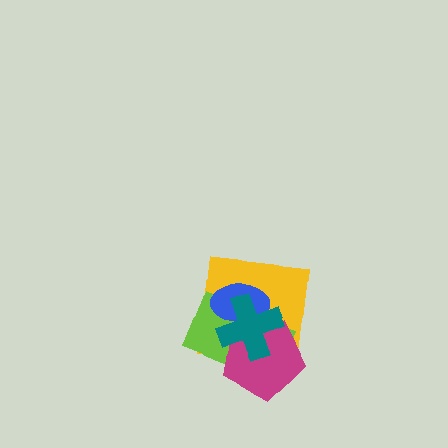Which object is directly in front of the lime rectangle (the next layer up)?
The magenta pentagon is directly in front of the lime rectangle.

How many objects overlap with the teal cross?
4 objects overlap with the teal cross.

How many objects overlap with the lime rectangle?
4 objects overlap with the lime rectangle.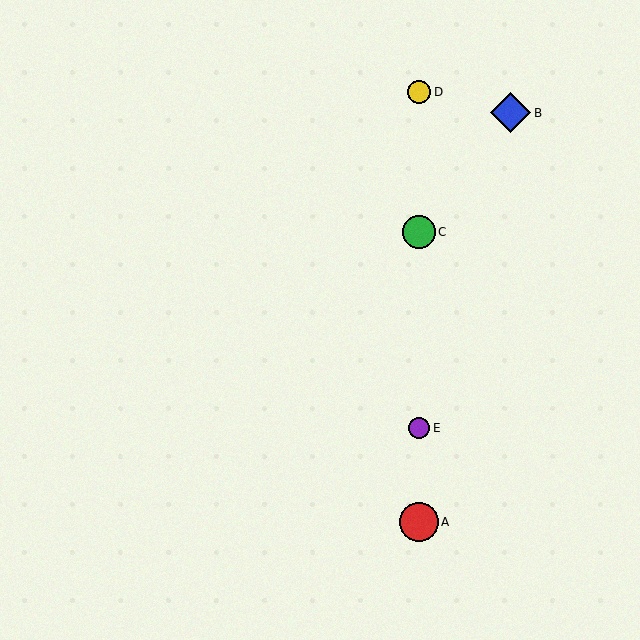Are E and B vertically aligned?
No, E is at x≈419 and B is at x≈511.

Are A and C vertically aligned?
Yes, both are at x≈419.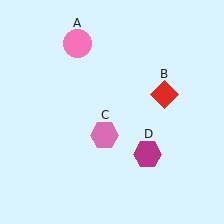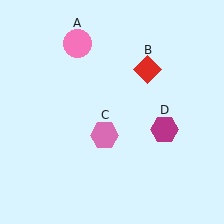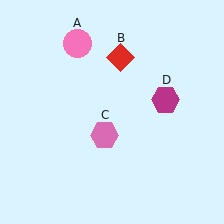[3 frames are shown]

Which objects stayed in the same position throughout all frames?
Pink circle (object A) and pink hexagon (object C) remained stationary.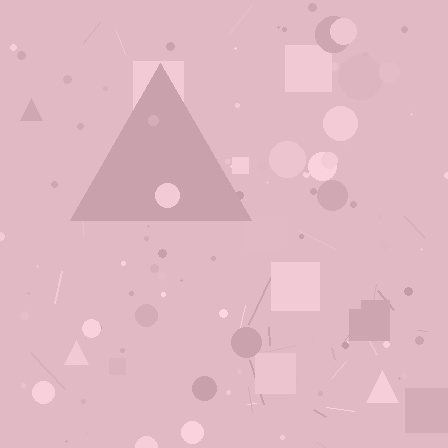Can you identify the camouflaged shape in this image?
The camouflaged shape is a triangle.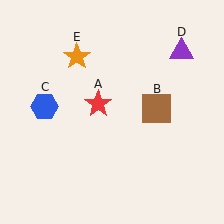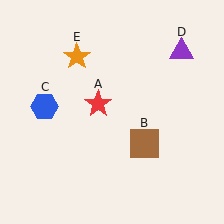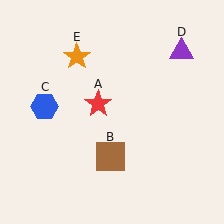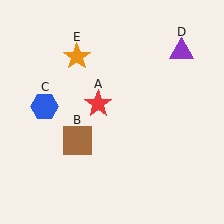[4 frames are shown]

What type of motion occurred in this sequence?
The brown square (object B) rotated clockwise around the center of the scene.